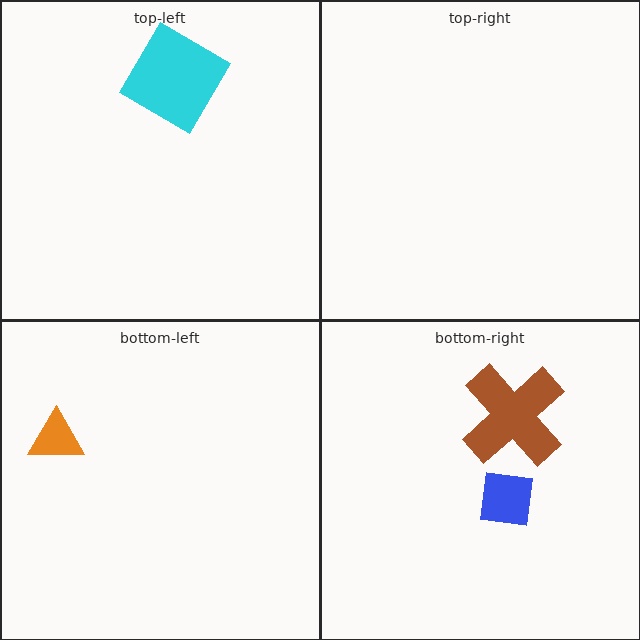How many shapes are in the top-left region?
1.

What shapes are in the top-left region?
The cyan diamond.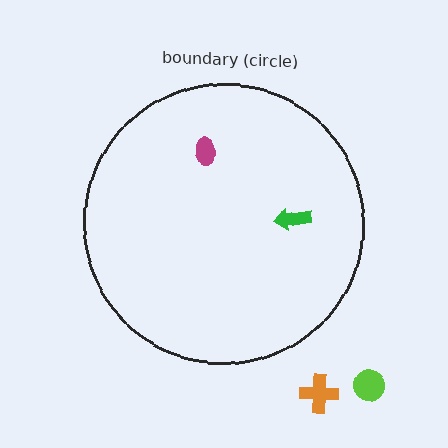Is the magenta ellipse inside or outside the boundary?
Inside.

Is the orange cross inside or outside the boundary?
Outside.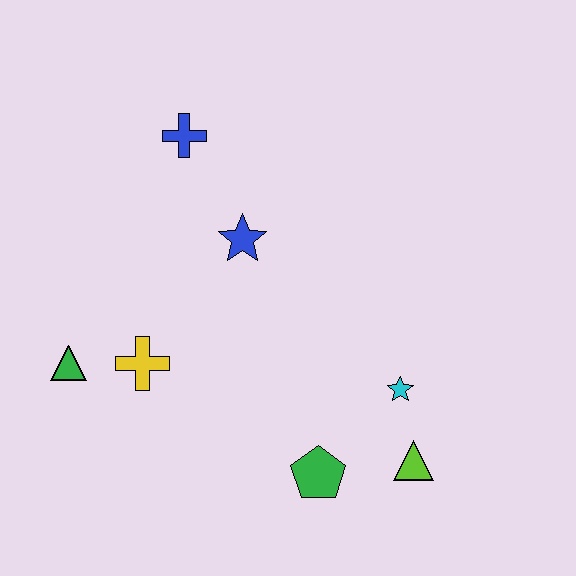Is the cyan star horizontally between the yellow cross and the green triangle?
No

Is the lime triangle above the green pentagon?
Yes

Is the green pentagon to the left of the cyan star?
Yes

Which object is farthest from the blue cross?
The lime triangle is farthest from the blue cross.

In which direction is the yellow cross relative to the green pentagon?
The yellow cross is to the left of the green pentagon.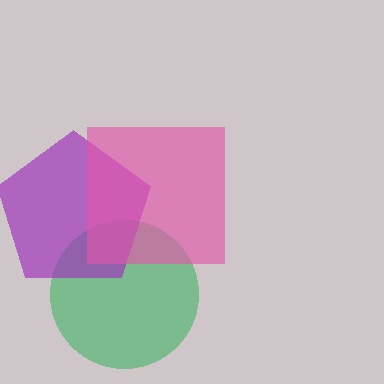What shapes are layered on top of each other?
The layered shapes are: a green circle, a purple pentagon, a pink square.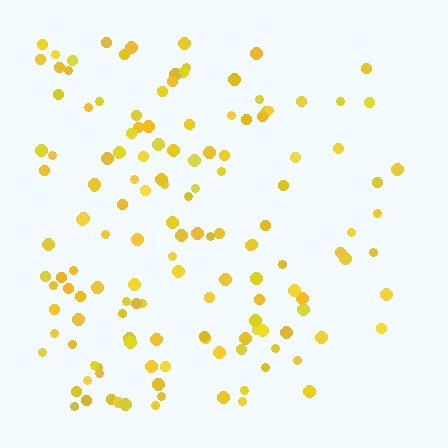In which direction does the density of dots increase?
From right to left, with the left side densest.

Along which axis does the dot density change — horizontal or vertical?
Horizontal.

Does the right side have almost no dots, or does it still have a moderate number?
Still a moderate number, just noticeably fewer than the left.